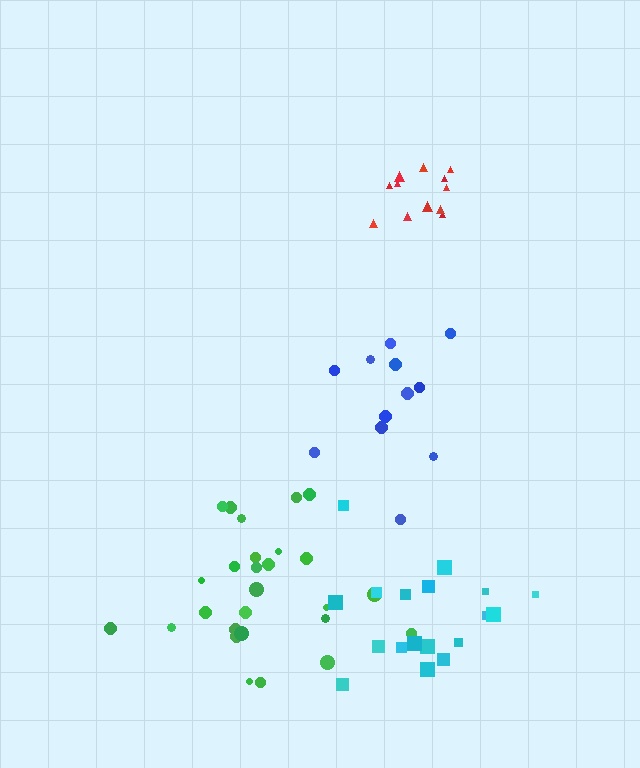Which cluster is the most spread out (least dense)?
Blue.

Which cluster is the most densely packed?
Red.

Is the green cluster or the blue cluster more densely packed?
Green.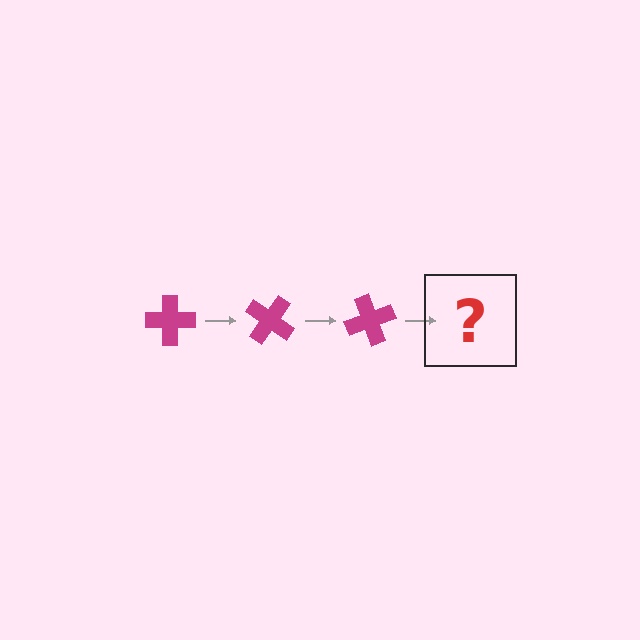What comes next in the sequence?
The next element should be a magenta cross rotated 105 degrees.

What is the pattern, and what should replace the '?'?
The pattern is that the cross rotates 35 degrees each step. The '?' should be a magenta cross rotated 105 degrees.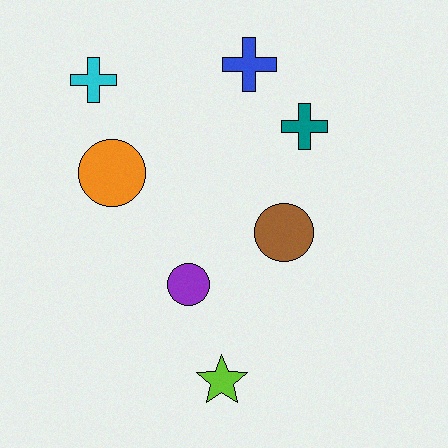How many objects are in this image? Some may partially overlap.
There are 7 objects.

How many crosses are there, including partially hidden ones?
There are 3 crosses.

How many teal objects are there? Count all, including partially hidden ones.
There is 1 teal object.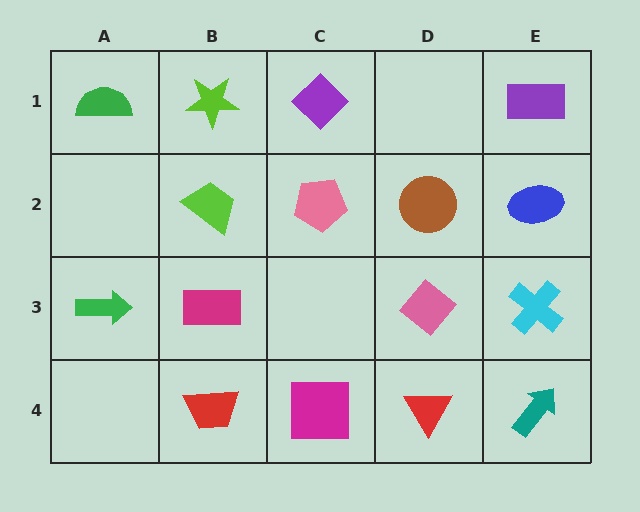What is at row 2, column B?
A lime trapezoid.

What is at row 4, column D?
A red triangle.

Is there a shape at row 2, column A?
No, that cell is empty.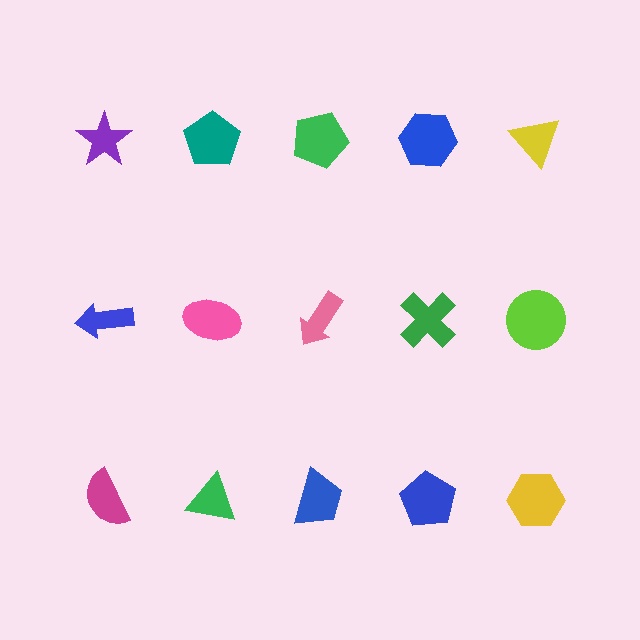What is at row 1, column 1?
A purple star.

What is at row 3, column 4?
A blue pentagon.